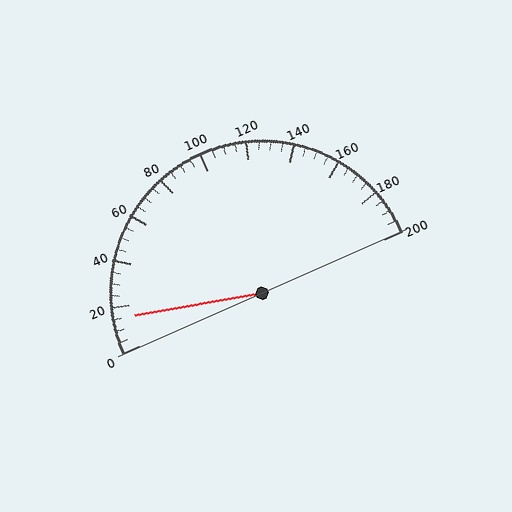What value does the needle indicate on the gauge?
The needle indicates approximately 15.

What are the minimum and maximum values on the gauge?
The gauge ranges from 0 to 200.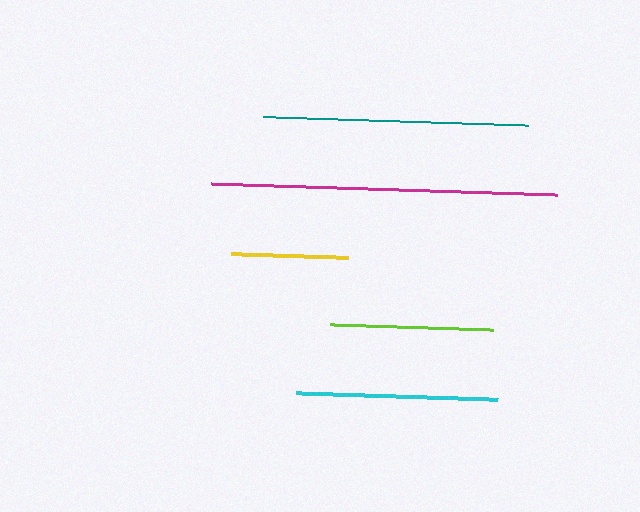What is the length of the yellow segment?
The yellow segment is approximately 117 pixels long.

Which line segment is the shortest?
The yellow line is the shortest at approximately 117 pixels.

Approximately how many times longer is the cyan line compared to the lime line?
The cyan line is approximately 1.2 times the length of the lime line.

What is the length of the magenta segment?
The magenta segment is approximately 346 pixels long.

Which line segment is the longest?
The magenta line is the longest at approximately 346 pixels.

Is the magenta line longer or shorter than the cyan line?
The magenta line is longer than the cyan line.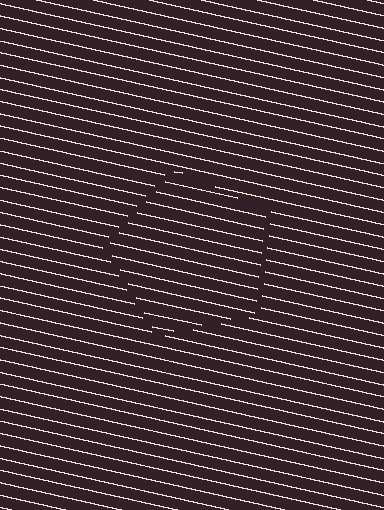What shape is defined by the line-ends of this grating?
An illusory pentagon. The interior of the shape contains the same grating, shifted by half a period — the contour is defined by the phase discontinuity where line-ends from the inner and outer gratings abut.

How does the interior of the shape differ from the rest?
The interior of the shape contains the same grating, shifted by half a period — the contour is defined by the phase discontinuity where line-ends from the inner and outer gratings abut.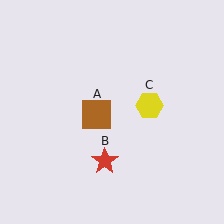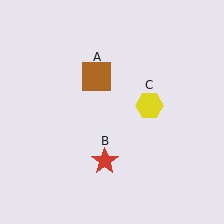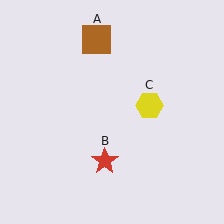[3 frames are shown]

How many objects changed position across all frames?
1 object changed position: brown square (object A).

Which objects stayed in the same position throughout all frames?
Red star (object B) and yellow hexagon (object C) remained stationary.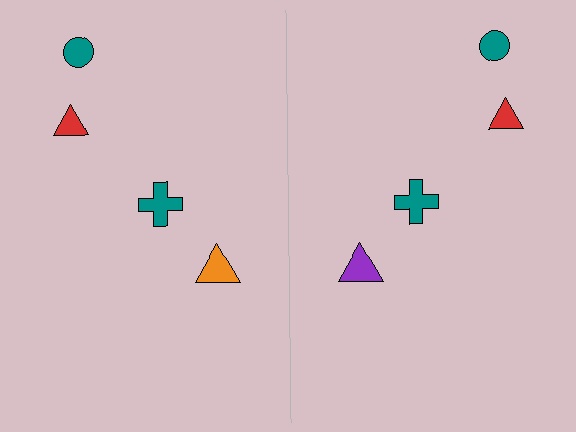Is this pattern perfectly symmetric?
No, the pattern is not perfectly symmetric. The purple triangle on the right side breaks the symmetry — its mirror counterpart is orange.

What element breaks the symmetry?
The purple triangle on the right side breaks the symmetry — its mirror counterpart is orange.